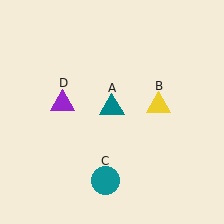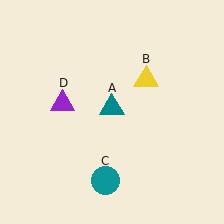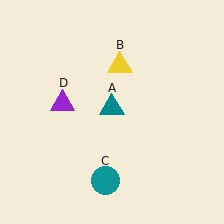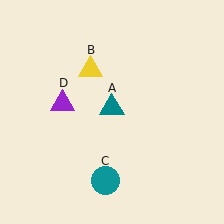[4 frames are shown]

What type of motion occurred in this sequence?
The yellow triangle (object B) rotated counterclockwise around the center of the scene.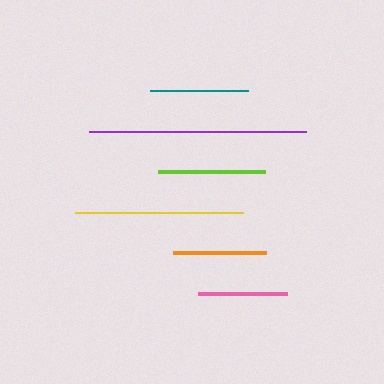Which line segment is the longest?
The purple line is the longest at approximately 217 pixels.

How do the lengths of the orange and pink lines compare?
The orange and pink lines are approximately the same length.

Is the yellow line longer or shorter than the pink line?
The yellow line is longer than the pink line.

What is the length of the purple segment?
The purple segment is approximately 217 pixels long.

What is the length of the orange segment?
The orange segment is approximately 93 pixels long.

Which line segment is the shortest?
The pink line is the shortest at approximately 90 pixels.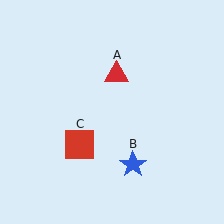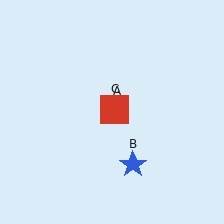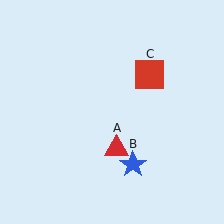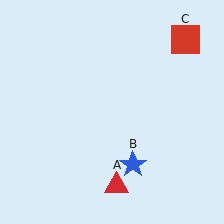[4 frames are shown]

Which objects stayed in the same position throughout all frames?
Blue star (object B) remained stationary.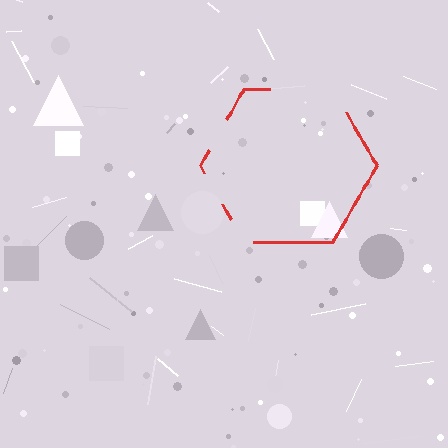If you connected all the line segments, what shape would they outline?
They would outline a hexagon.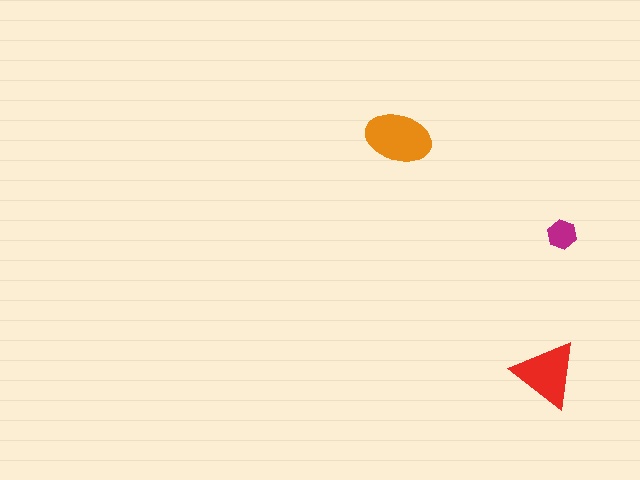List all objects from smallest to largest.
The magenta hexagon, the red triangle, the orange ellipse.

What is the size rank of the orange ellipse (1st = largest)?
1st.